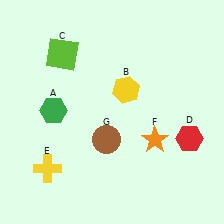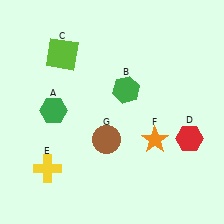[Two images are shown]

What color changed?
The hexagon (B) changed from yellow in Image 1 to green in Image 2.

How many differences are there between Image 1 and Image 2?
There is 1 difference between the two images.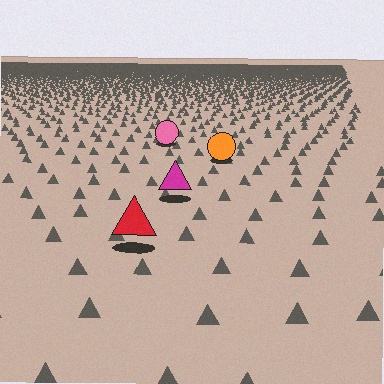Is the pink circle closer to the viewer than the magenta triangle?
No. The magenta triangle is closer — you can tell from the texture gradient: the ground texture is coarser near it.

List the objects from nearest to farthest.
From nearest to farthest: the red triangle, the magenta triangle, the orange circle, the pink circle.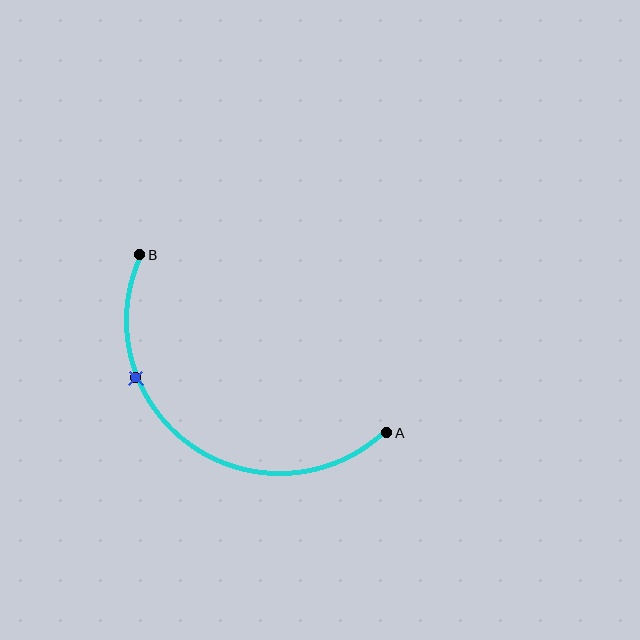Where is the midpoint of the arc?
The arc midpoint is the point on the curve farthest from the straight line joining A and B. It sits below and to the left of that line.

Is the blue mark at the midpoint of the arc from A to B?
No. The blue mark lies on the arc but is closer to endpoint B. The arc midpoint would be at the point on the curve equidistant along the arc from both A and B.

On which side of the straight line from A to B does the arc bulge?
The arc bulges below and to the left of the straight line connecting A and B.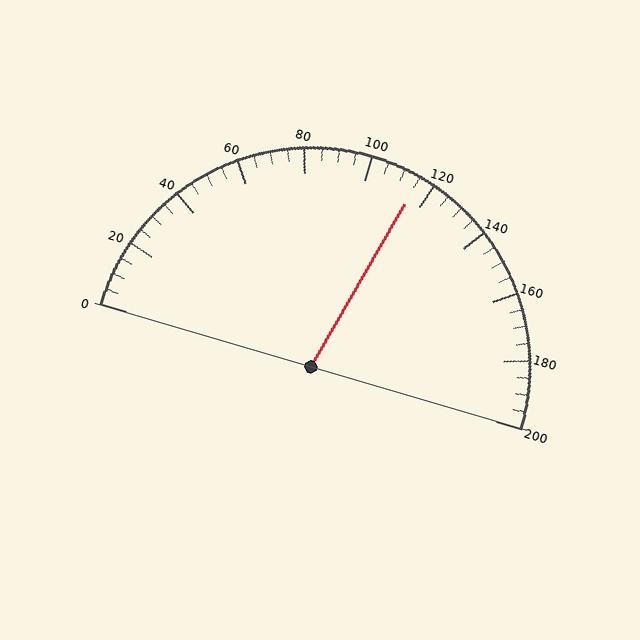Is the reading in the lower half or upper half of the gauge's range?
The reading is in the upper half of the range (0 to 200).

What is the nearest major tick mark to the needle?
The nearest major tick mark is 120.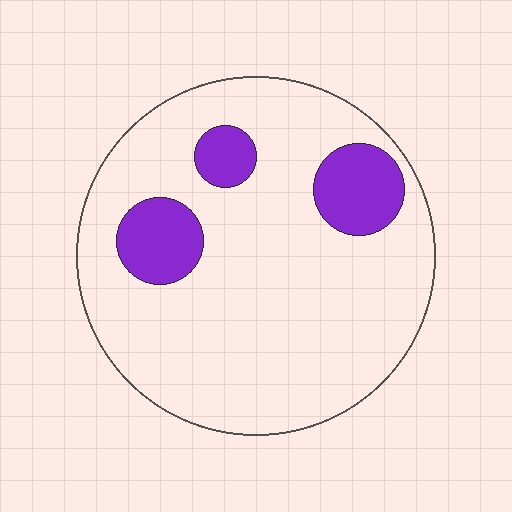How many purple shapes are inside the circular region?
3.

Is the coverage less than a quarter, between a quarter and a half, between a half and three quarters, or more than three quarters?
Less than a quarter.